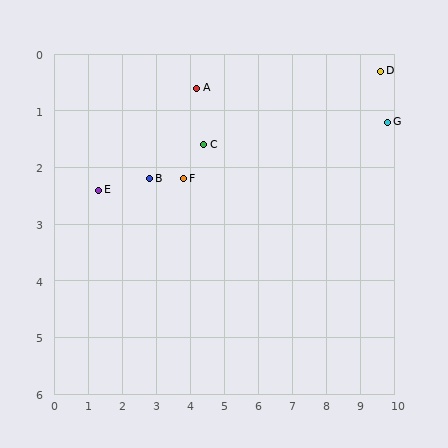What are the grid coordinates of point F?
Point F is at approximately (3.8, 2.2).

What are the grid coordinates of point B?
Point B is at approximately (2.8, 2.2).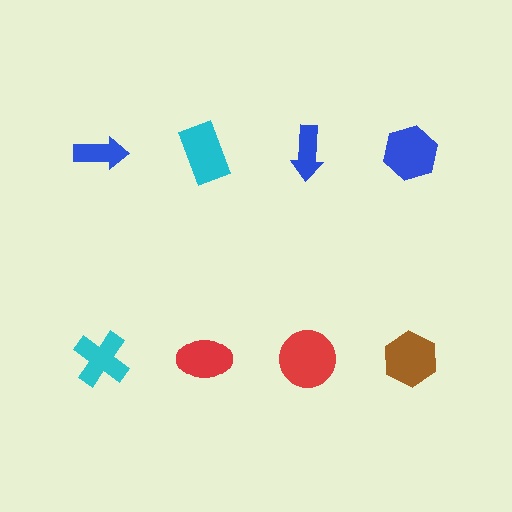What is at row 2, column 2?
A red ellipse.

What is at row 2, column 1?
A cyan cross.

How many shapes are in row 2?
4 shapes.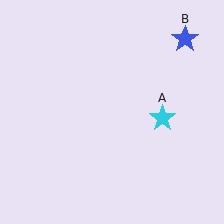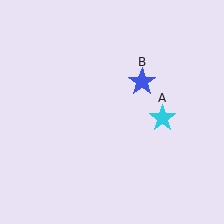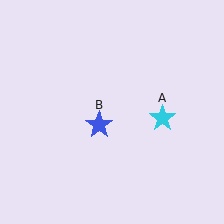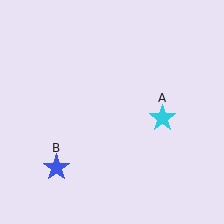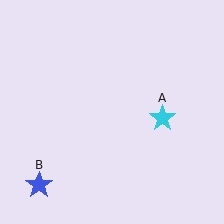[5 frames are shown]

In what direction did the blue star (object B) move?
The blue star (object B) moved down and to the left.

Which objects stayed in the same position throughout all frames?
Cyan star (object A) remained stationary.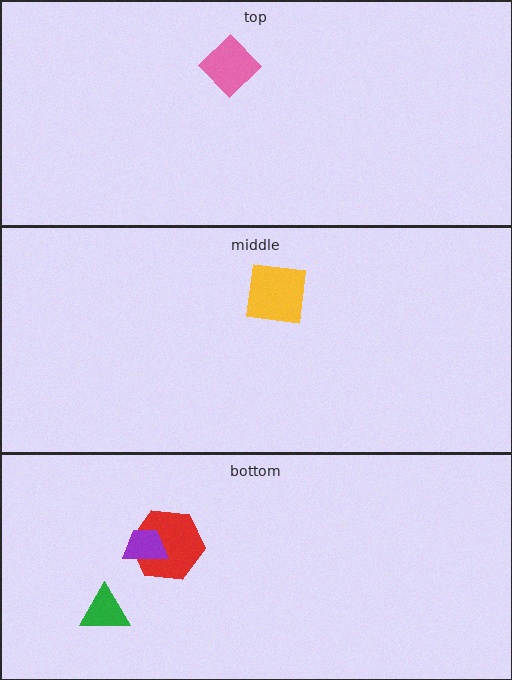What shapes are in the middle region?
The yellow square.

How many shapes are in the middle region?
1.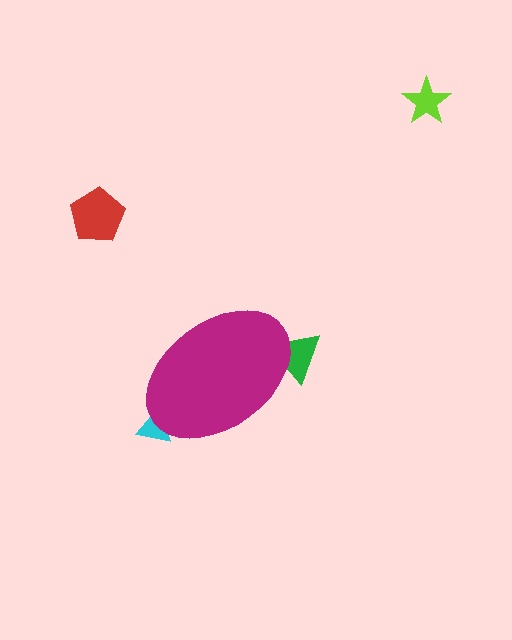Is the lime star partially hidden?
No, the lime star is fully visible.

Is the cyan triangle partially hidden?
Yes, the cyan triangle is partially hidden behind the magenta ellipse.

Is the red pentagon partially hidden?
No, the red pentagon is fully visible.